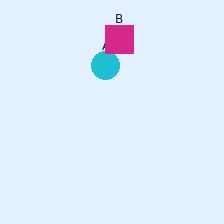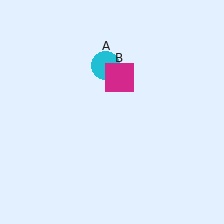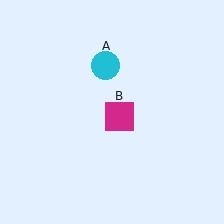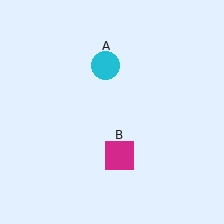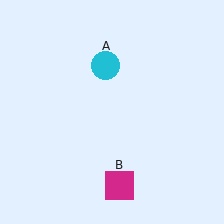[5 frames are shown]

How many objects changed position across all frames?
1 object changed position: magenta square (object B).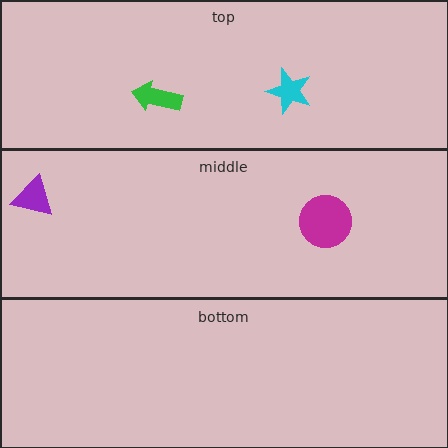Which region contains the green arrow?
The top region.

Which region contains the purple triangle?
The middle region.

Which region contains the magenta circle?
The middle region.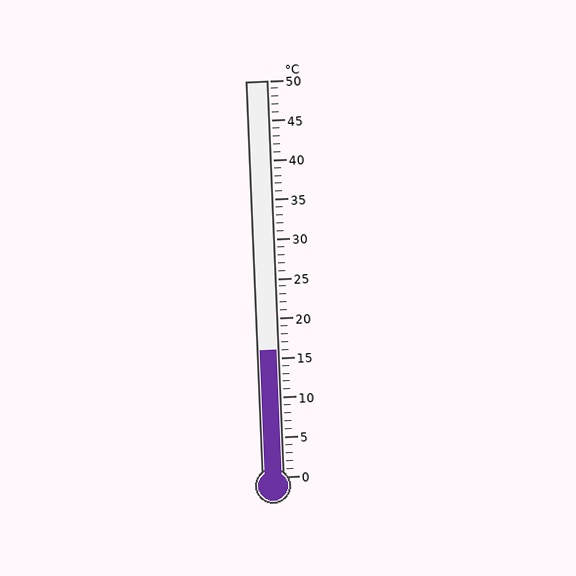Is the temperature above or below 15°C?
The temperature is above 15°C.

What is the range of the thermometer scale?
The thermometer scale ranges from 0°C to 50°C.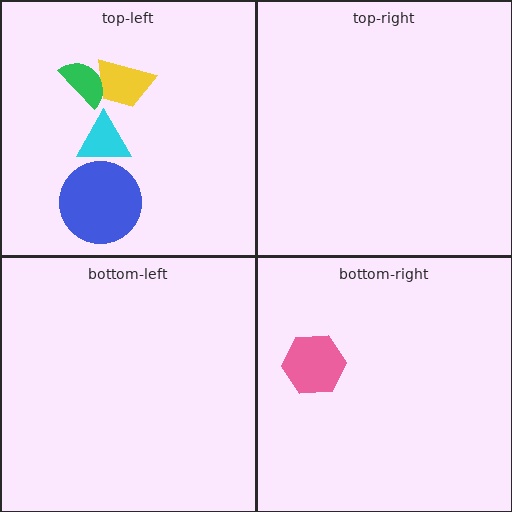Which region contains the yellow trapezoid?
The top-left region.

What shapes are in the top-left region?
The blue circle, the yellow trapezoid, the cyan triangle, the green semicircle.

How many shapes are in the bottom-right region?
1.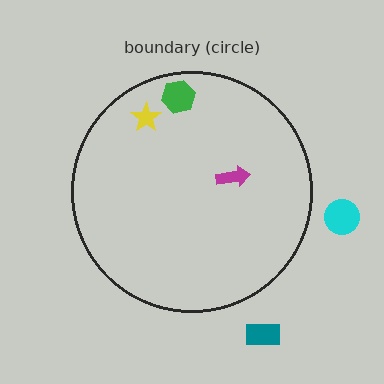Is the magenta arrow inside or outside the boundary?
Inside.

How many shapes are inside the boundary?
3 inside, 2 outside.